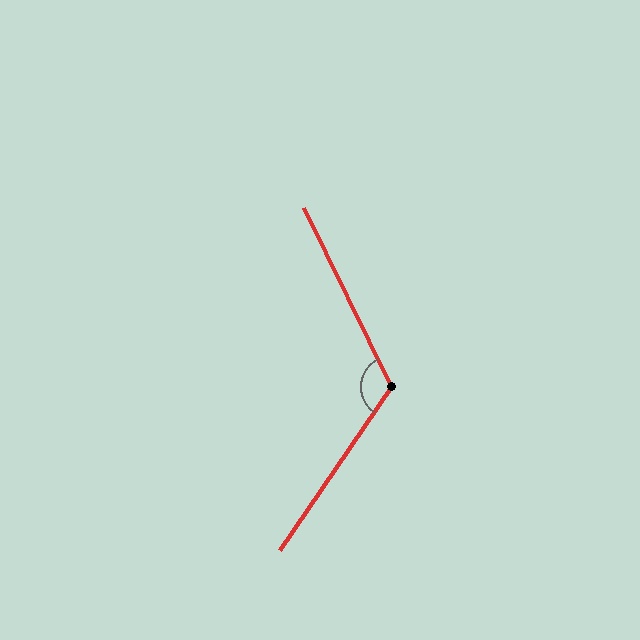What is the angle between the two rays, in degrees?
Approximately 119 degrees.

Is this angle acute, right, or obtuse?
It is obtuse.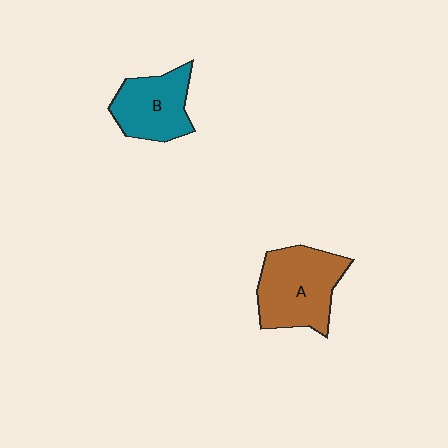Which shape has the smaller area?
Shape B (teal).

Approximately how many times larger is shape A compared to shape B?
Approximately 1.3 times.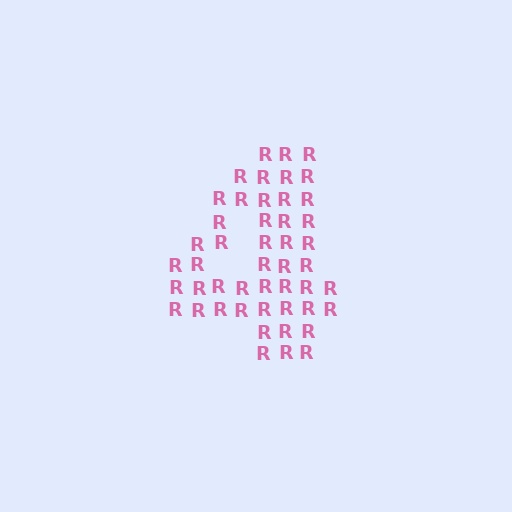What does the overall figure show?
The overall figure shows the digit 4.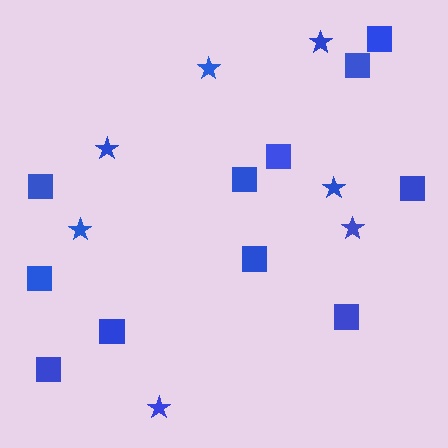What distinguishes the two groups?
There are 2 groups: one group of stars (7) and one group of squares (11).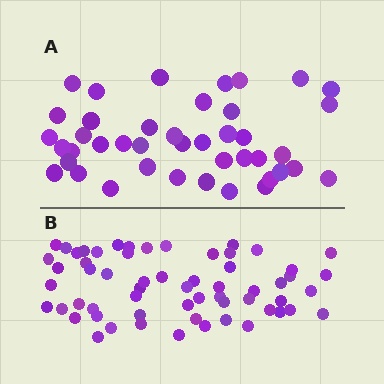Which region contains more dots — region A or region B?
Region B (the bottom region) has more dots.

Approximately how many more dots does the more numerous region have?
Region B has approximately 20 more dots than region A.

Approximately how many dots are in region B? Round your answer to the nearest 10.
About 60 dots.